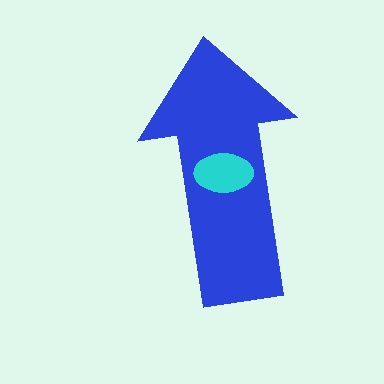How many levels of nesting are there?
2.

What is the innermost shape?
The cyan ellipse.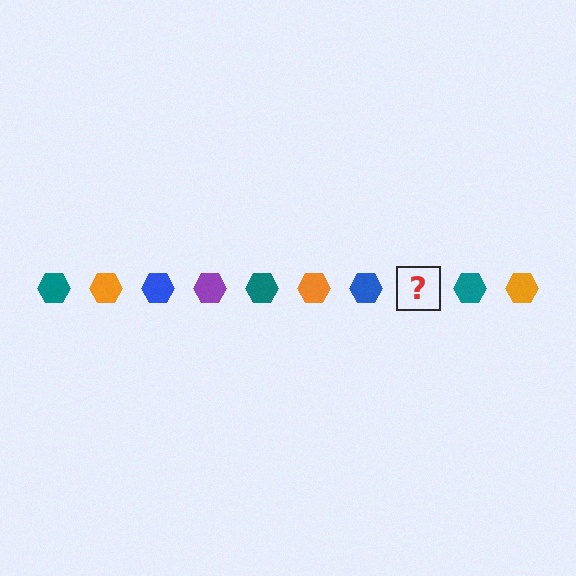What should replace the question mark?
The question mark should be replaced with a purple hexagon.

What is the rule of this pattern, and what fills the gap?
The rule is that the pattern cycles through teal, orange, blue, purple hexagons. The gap should be filled with a purple hexagon.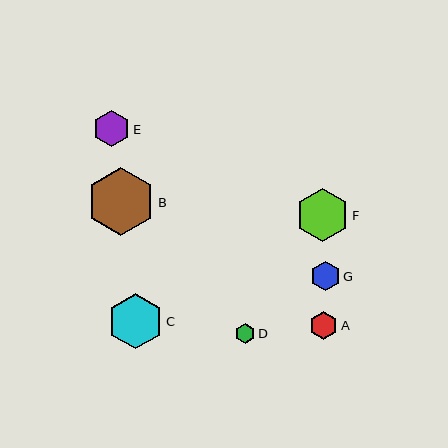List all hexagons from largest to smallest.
From largest to smallest: B, C, F, E, G, A, D.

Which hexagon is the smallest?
Hexagon D is the smallest with a size of approximately 20 pixels.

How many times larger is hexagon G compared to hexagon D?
Hexagon G is approximately 1.4 times the size of hexagon D.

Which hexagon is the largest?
Hexagon B is the largest with a size of approximately 68 pixels.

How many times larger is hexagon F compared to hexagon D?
Hexagon F is approximately 2.6 times the size of hexagon D.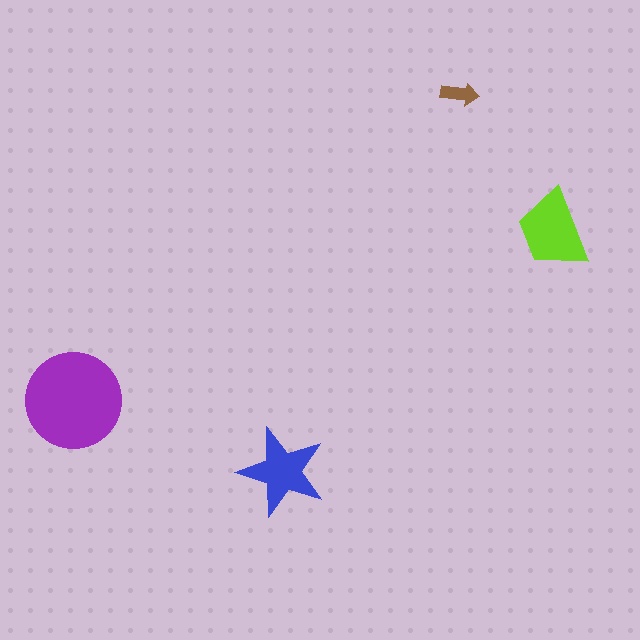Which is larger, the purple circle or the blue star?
The purple circle.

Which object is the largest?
The purple circle.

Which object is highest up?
The brown arrow is topmost.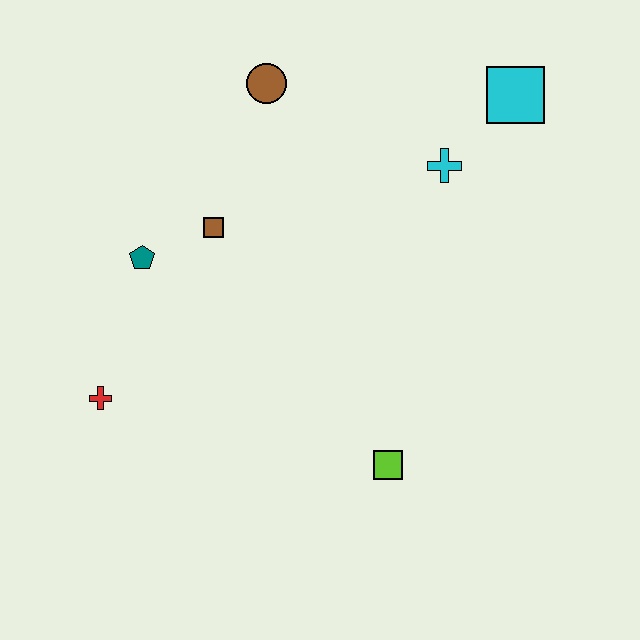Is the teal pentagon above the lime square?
Yes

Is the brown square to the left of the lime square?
Yes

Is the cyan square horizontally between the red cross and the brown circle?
No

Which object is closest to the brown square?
The teal pentagon is closest to the brown square.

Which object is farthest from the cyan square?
The red cross is farthest from the cyan square.